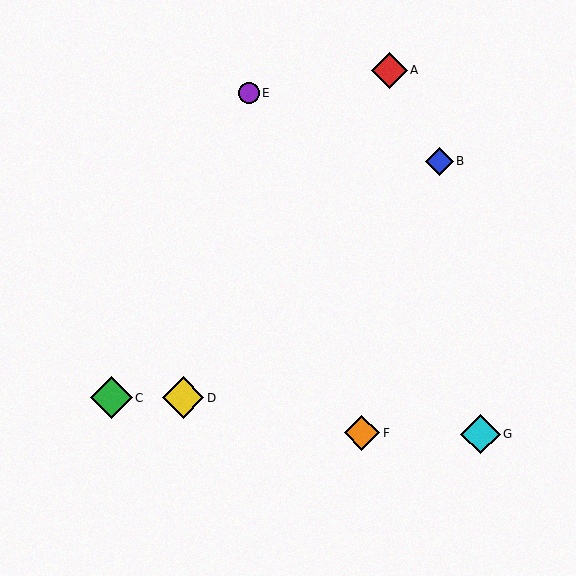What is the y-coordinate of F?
Object F is at y≈433.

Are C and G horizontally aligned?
No, C is at y≈398 and G is at y≈434.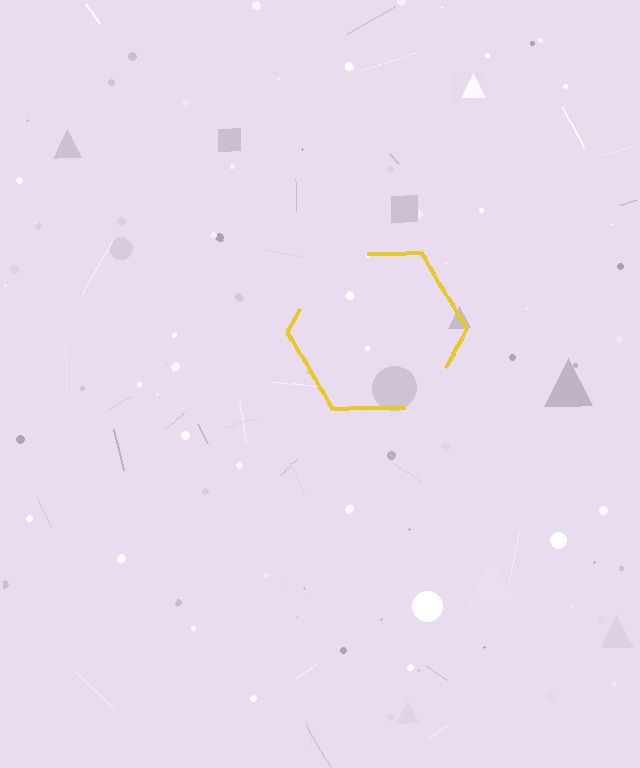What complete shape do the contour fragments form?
The contour fragments form a hexagon.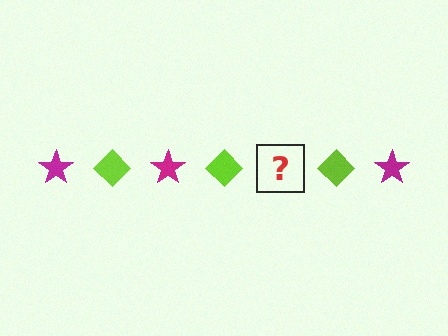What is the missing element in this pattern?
The missing element is a magenta star.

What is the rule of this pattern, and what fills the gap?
The rule is that the pattern alternates between magenta star and lime diamond. The gap should be filled with a magenta star.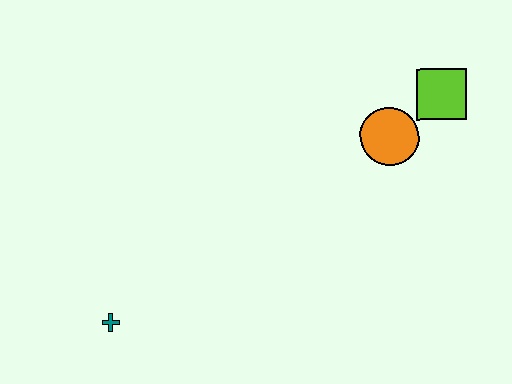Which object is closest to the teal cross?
The orange circle is closest to the teal cross.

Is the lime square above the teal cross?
Yes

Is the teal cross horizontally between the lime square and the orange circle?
No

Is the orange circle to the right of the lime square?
No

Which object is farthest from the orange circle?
The teal cross is farthest from the orange circle.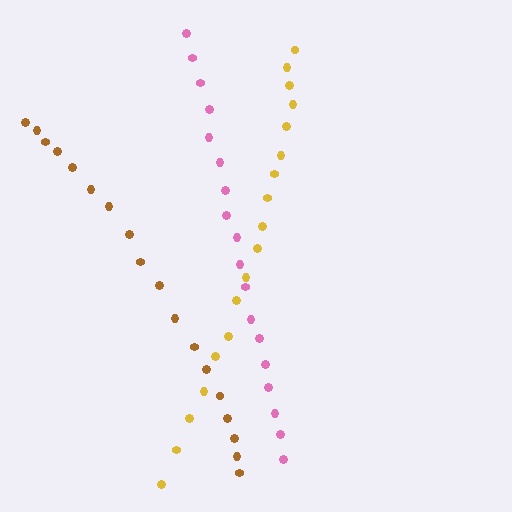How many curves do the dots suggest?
There are 3 distinct paths.